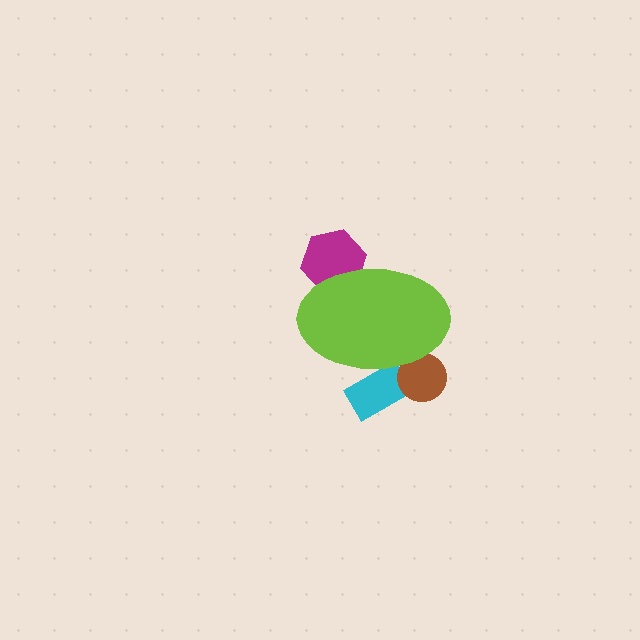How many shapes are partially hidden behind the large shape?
3 shapes are partially hidden.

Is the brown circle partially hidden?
Yes, the brown circle is partially hidden behind the lime ellipse.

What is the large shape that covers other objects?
A lime ellipse.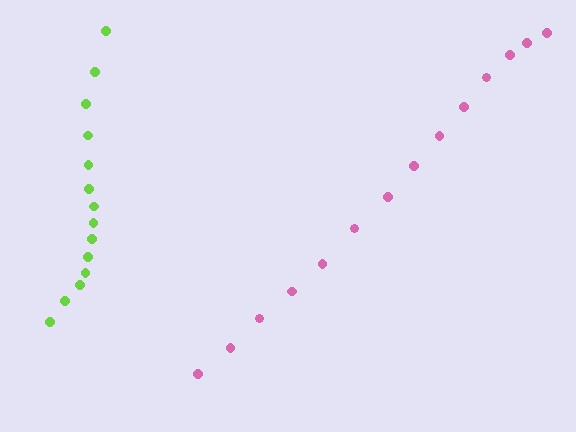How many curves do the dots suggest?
There are 2 distinct paths.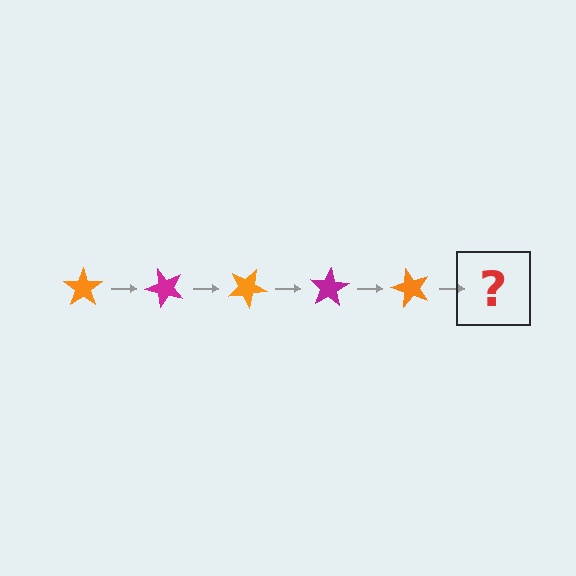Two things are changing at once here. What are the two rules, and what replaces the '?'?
The two rules are that it rotates 50 degrees each step and the color cycles through orange and magenta. The '?' should be a magenta star, rotated 250 degrees from the start.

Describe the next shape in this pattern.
It should be a magenta star, rotated 250 degrees from the start.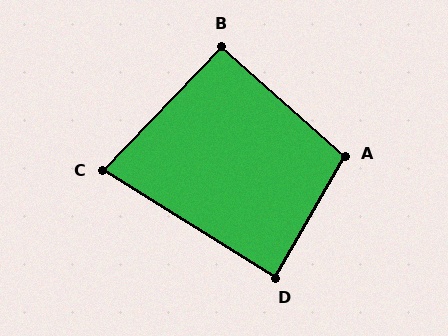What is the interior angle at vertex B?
Approximately 92 degrees (approximately right).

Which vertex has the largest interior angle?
A, at approximately 102 degrees.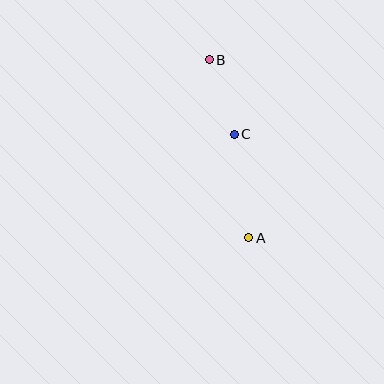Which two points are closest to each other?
Points B and C are closest to each other.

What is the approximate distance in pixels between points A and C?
The distance between A and C is approximately 105 pixels.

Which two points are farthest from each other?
Points A and B are farthest from each other.